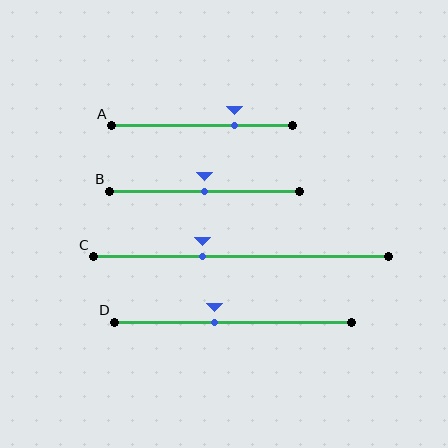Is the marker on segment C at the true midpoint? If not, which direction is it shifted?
No, the marker on segment C is shifted to the left by about 13% of the segment length.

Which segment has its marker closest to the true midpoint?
Segment B has its marker closest to the true midpoint.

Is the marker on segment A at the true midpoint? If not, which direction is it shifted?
No, the marker on segment A is shifted to the right by about 18% of the segment length.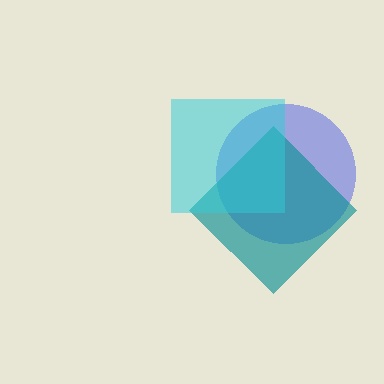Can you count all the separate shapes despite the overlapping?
Yes, there are 3 separate shapes.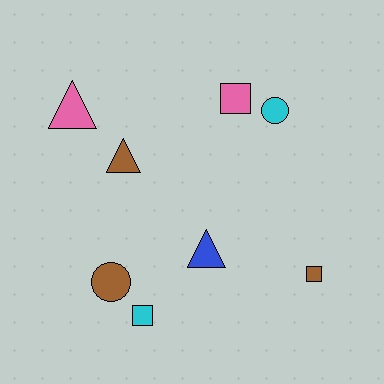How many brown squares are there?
There is 1 brown square.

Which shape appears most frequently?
Triangle, with 3 objects.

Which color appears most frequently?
Brown, with 3 objects.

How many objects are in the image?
There are 8 objects.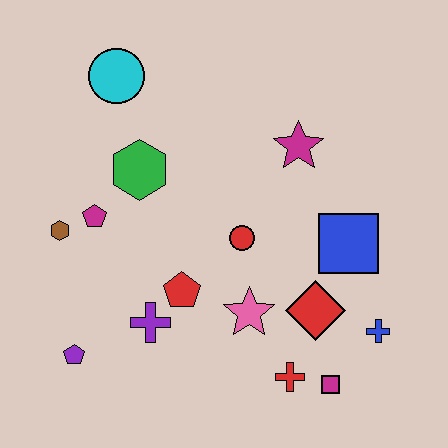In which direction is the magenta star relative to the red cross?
The magenta star is above the red cross.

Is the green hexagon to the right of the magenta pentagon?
Yes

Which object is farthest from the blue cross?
The cyan circle is farthest from the blue cross.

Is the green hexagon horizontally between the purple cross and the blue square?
No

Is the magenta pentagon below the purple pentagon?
No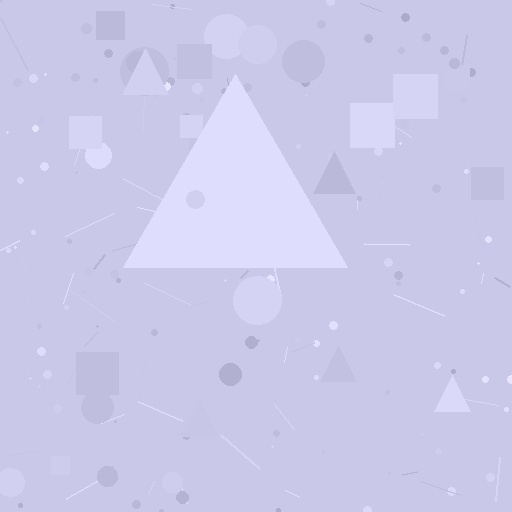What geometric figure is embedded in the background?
A triangle is embedded in the background.